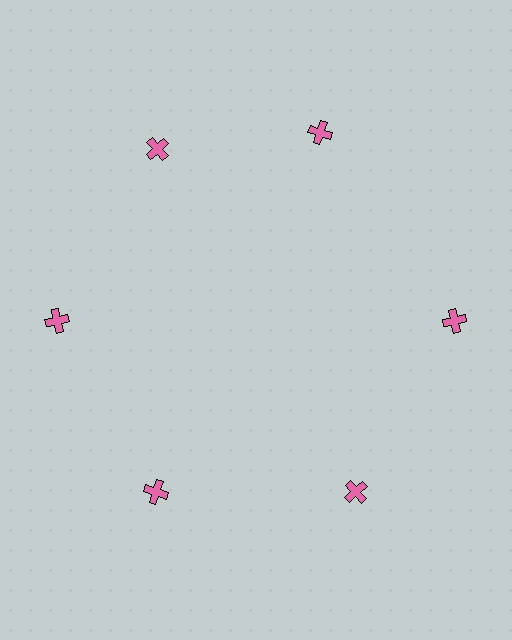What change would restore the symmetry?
The symmetry would be restored by rotating it back into even spacing with its neighbors so that all 6 crosses sit at equal angles and equal distance from the center.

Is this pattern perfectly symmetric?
No. The 6 pink crosses are arranged in a ring, but one element near the 1 o'clock position is rotated out of alignment along the ring, breaking the 6-fold rotational symmetry.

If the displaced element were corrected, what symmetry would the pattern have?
It would have 6-fold rotational symmetry — the pattern would map onto itself every 60 degrees.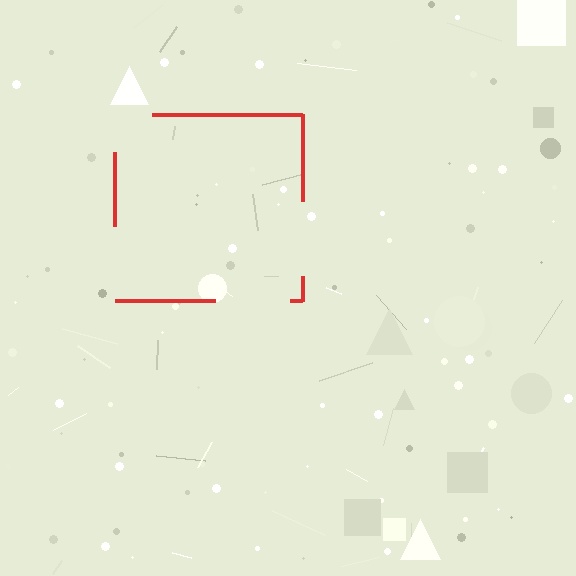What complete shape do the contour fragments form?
The contour fragments form a square.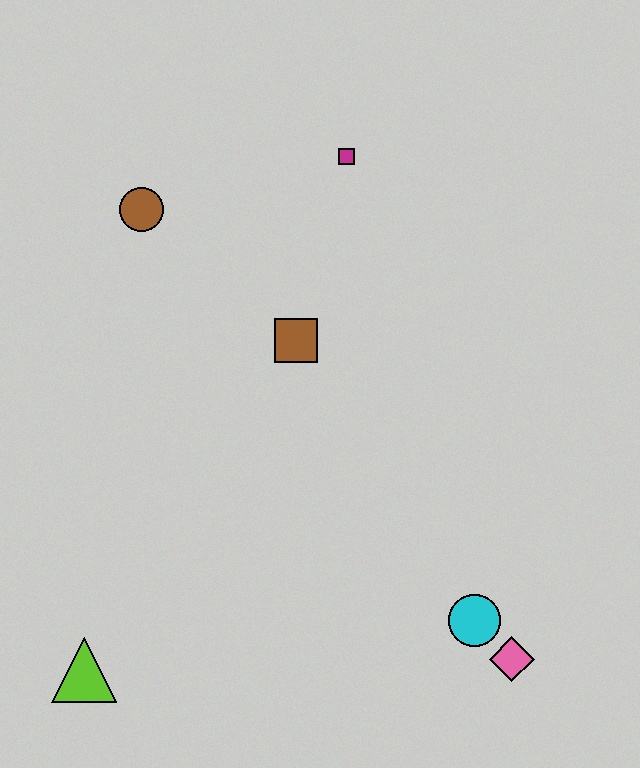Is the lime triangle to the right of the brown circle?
No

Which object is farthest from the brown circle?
The pink diamond is farthest from the brown circle.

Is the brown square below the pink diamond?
No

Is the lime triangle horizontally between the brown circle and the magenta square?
No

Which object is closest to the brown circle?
The brown square is closest to the brown circle.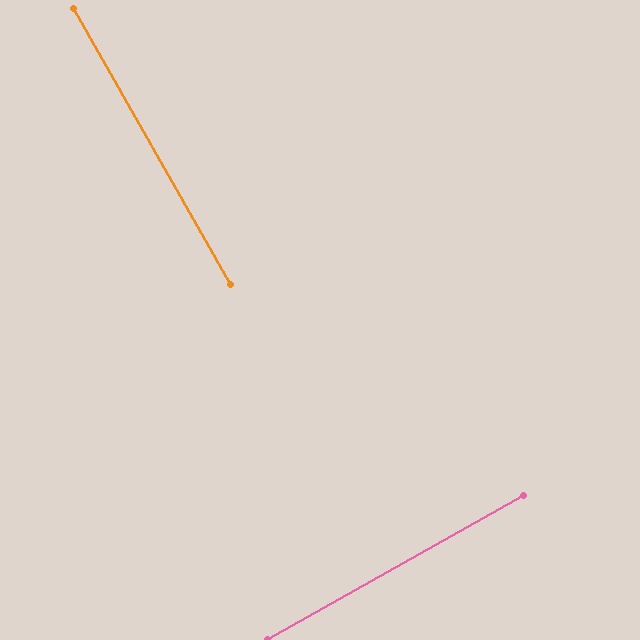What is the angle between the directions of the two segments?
Approximately 90 degrees.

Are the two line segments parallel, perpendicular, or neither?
Perpendicular — they meet at approximately 90°.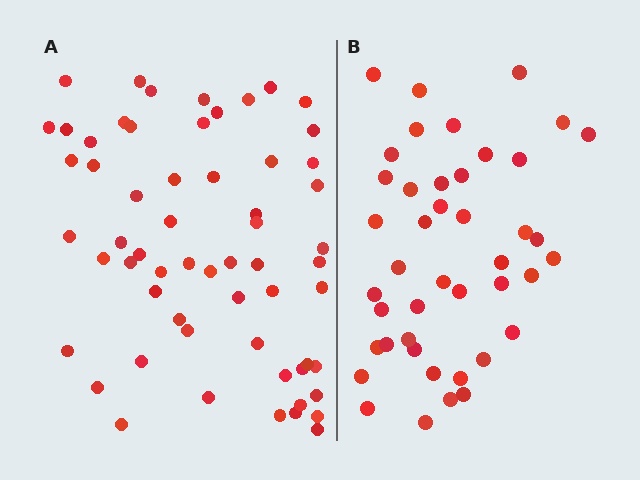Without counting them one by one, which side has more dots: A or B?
Region A (the left region) has more dots.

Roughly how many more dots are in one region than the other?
Region A has approximately 15 more dots than region B.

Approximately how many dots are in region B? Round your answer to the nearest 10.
About 40 dots. (The exact count is 43, which rounds to 40.)